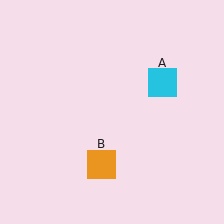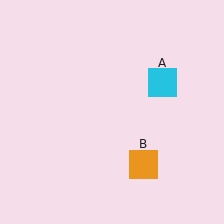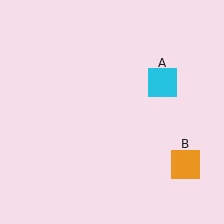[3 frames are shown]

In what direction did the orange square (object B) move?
The orange square (object B) moved right.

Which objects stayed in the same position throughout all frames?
Cyan square (object A) remained stationary.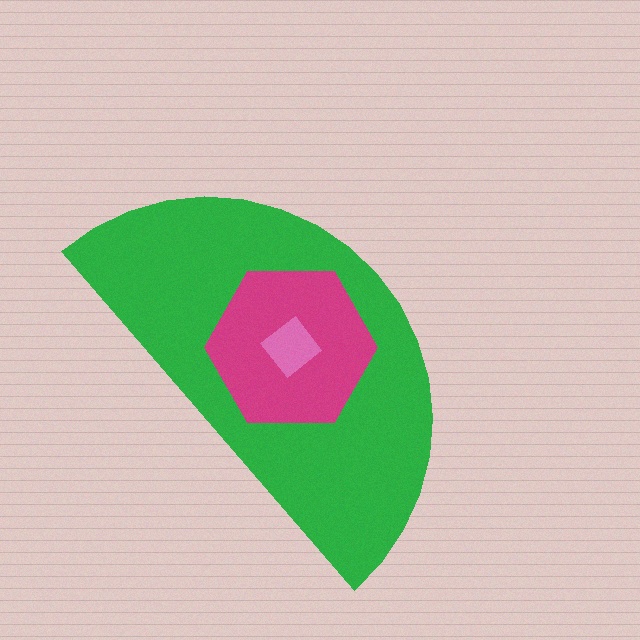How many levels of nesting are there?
3.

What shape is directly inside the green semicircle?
The magenta hexagon.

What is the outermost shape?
The green semicircle.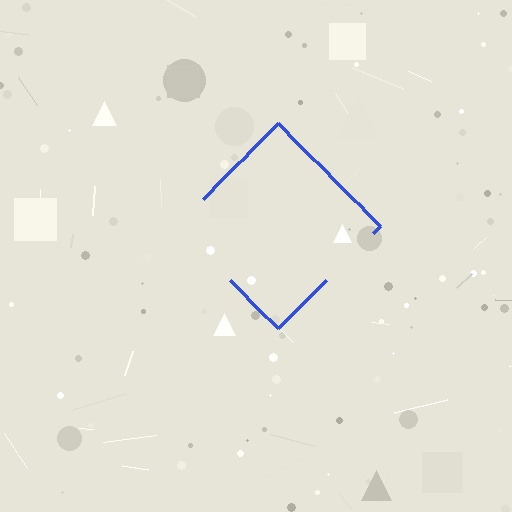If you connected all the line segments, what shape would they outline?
They would outline a diamond.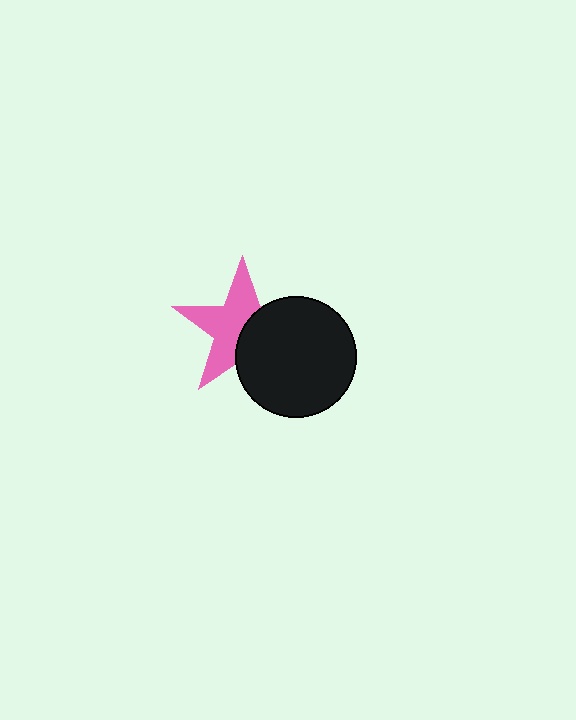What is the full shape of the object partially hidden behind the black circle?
The partially hidden object is a pink star.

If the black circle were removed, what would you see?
You would see the complete pink star.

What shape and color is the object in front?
The object in front is a black circle.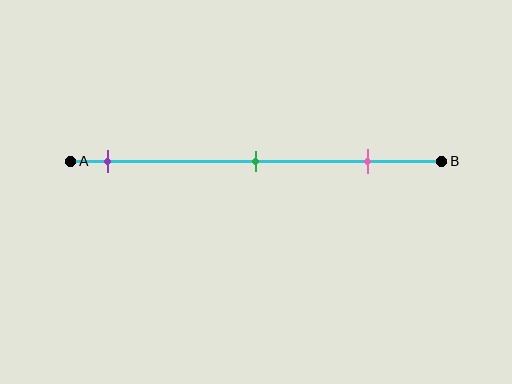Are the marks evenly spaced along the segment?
Yes, the marks are approximately evenly spaced.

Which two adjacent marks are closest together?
The green and pink marks are the closest adjacent pair.